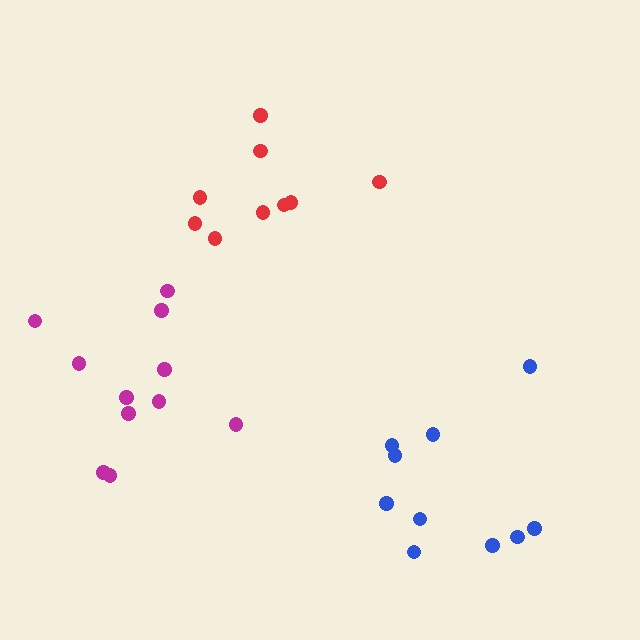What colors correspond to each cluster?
The clusters are colored: magenta, blue, red.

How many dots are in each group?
Group 1: 11 dots, Group 2: 10 dots, Group 3: 9 dots (30 total).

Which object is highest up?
The red cluster is topmost.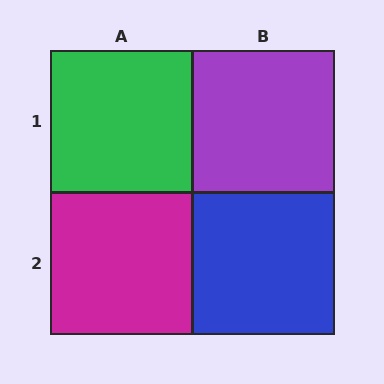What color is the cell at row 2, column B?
Blue.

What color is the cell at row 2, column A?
Magenta.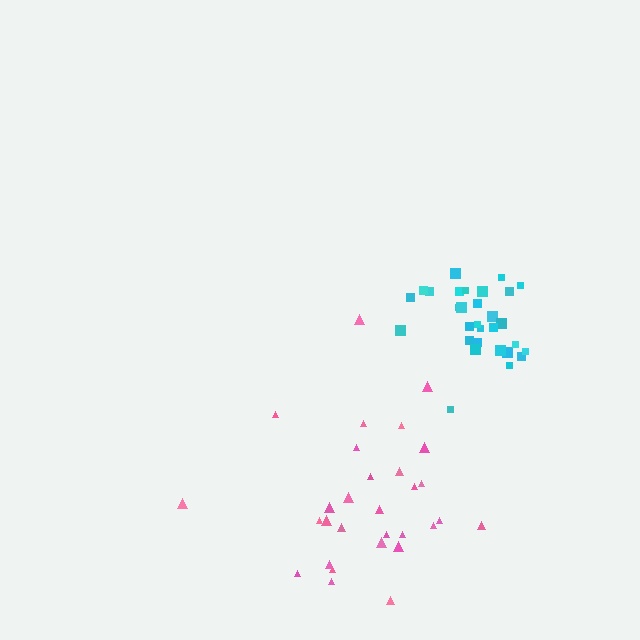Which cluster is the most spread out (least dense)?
Pink.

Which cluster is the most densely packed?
Cyan.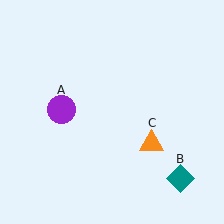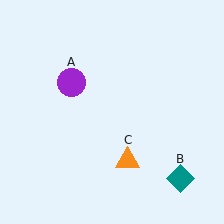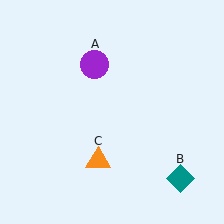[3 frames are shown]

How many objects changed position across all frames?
2 objects changed position: purple circle (object A), orange triangle (object C).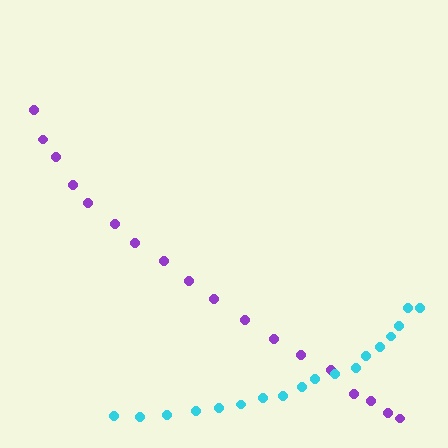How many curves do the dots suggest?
There are 2 distinct paths.